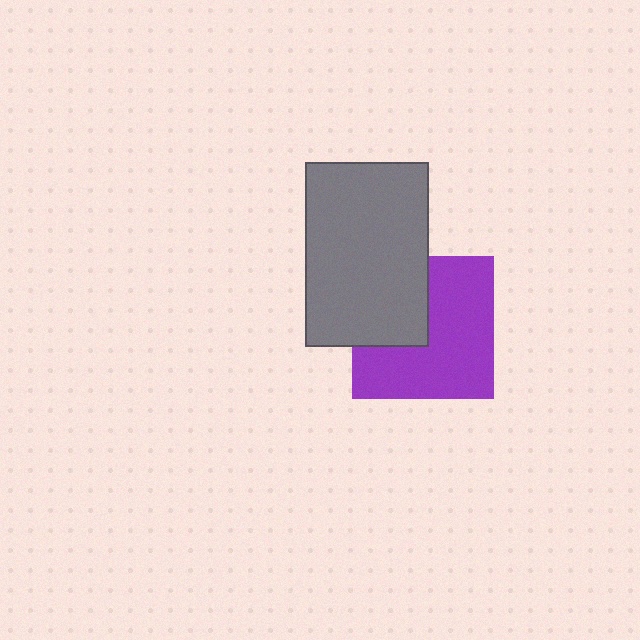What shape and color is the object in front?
The object in front is a gray rectangle.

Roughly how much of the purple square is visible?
About half of it is visible (roughly 65%).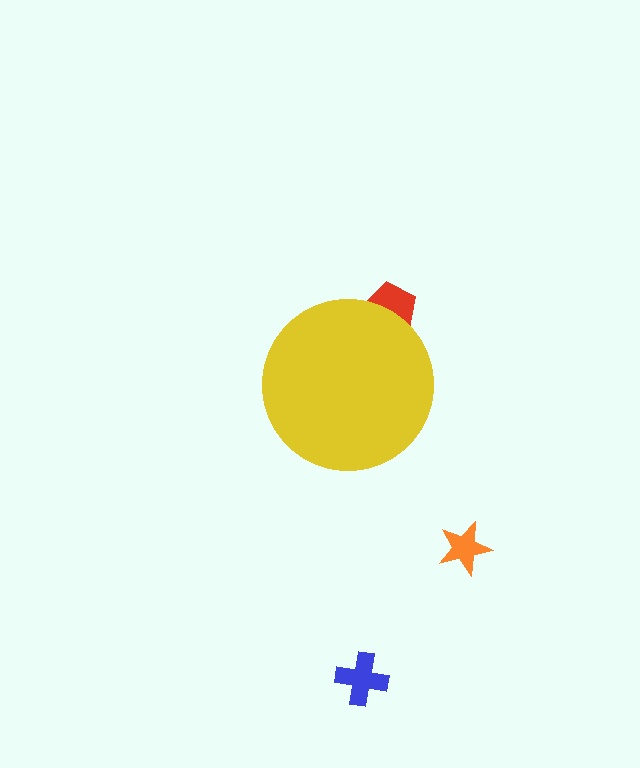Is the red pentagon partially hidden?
Yes, the red pentagon is partially hidden behind the yellow circle.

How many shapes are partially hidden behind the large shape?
1 shape is partially hidden.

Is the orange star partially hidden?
No, the orange star is fully visible.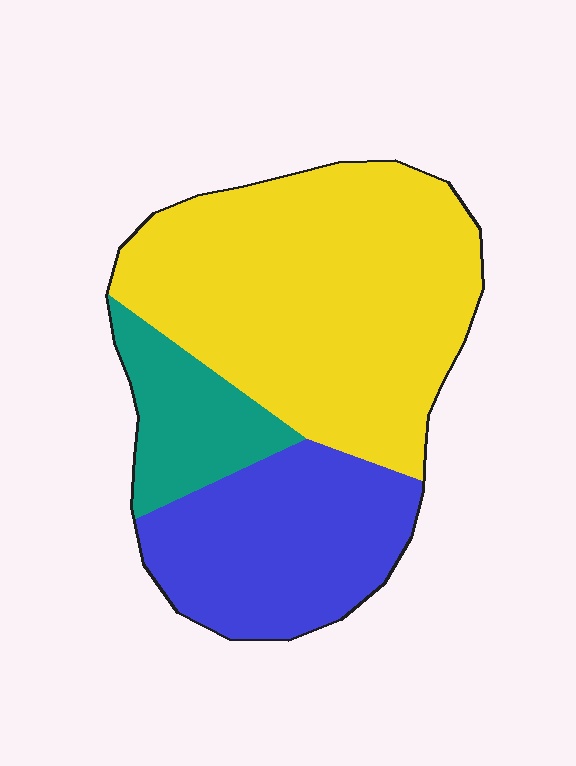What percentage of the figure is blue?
Blue covers around 30% of the figure.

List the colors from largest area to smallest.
From largest to smallest: yellow, blue, teal.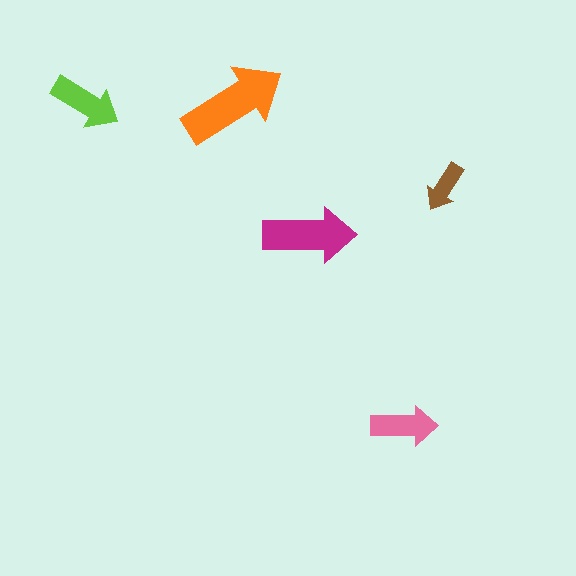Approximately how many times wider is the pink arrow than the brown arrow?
About 1.5 times wider.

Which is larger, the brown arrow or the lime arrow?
The lime one.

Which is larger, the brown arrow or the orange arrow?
The orange one.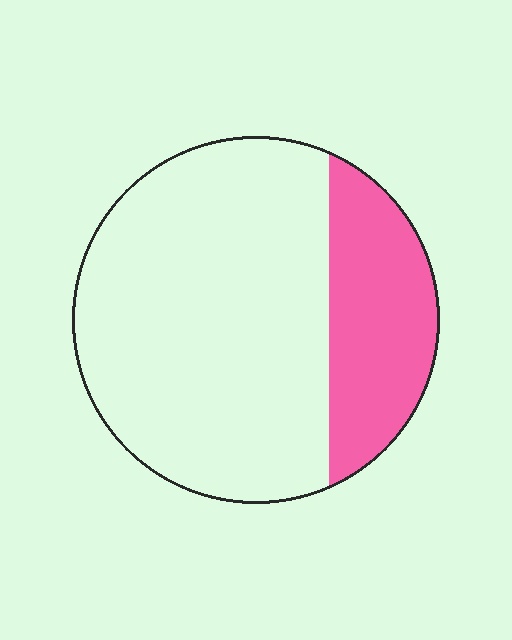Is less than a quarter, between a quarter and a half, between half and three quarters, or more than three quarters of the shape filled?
Between a quarter and a half.